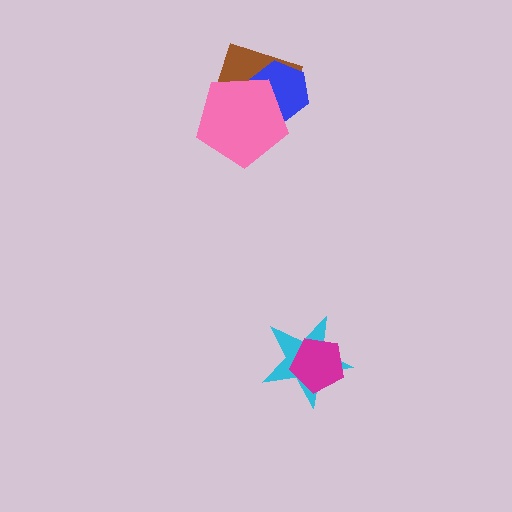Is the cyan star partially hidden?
Yes, it is partially covered by another shape.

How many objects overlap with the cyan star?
1 object overlaps with the cyan star.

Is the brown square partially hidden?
Yes, it is partially covered by another shape.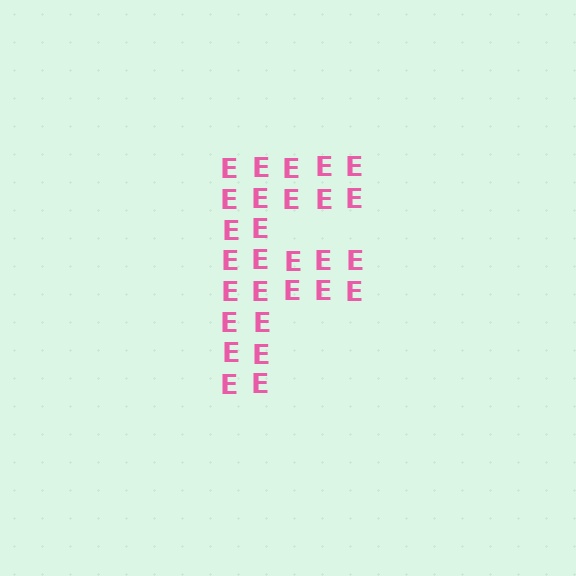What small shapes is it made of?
It is made of small letter E's.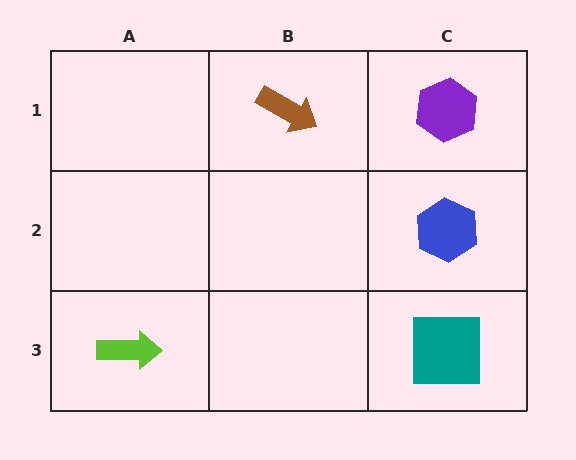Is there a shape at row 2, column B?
No, that cell is empty.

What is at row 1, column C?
A purple hexagon.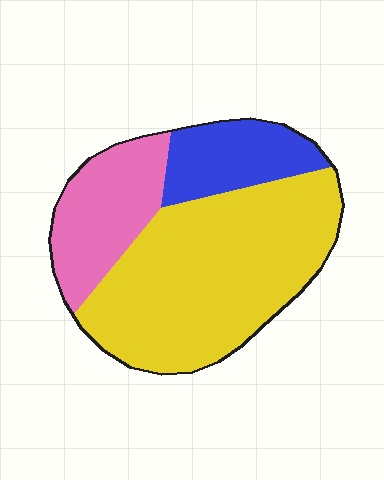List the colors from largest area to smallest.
From largest to smallest: yellow, pink, blue.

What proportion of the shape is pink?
Pink takes up between a sixth and a third of the shape.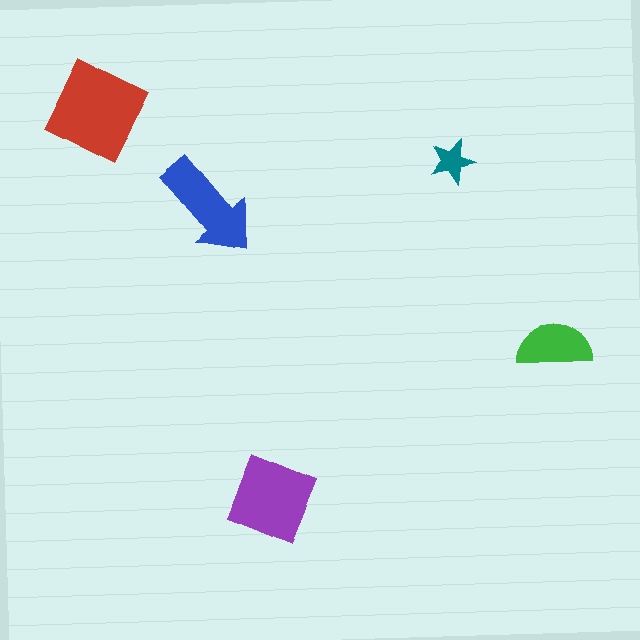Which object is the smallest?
The teal star.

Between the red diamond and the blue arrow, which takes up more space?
The red diamond.